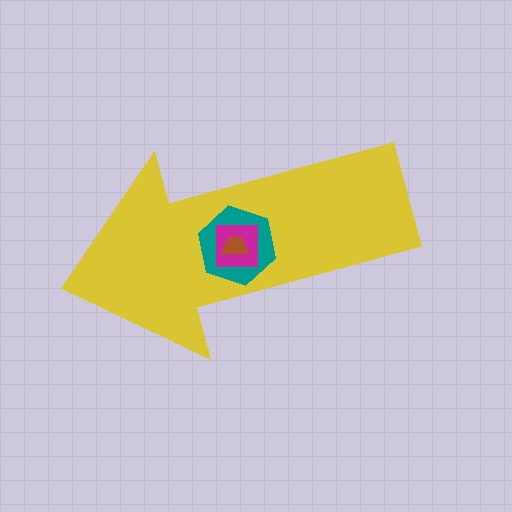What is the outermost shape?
The yellow arrow.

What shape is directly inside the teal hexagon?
The magenta square.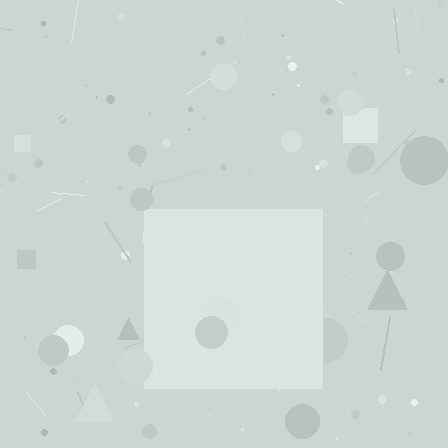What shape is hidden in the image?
A square is hidden in the image.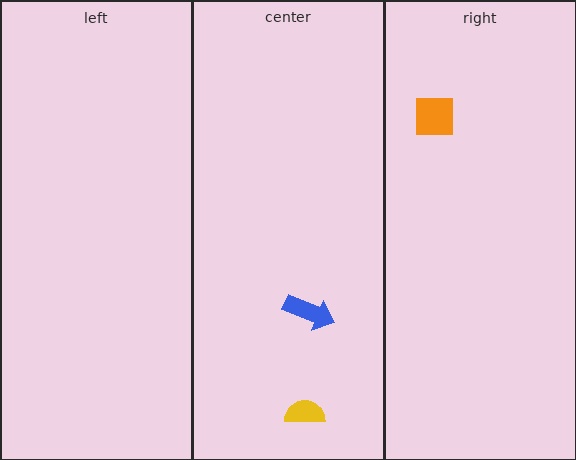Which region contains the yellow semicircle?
The center region.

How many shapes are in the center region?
2.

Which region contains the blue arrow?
The center region.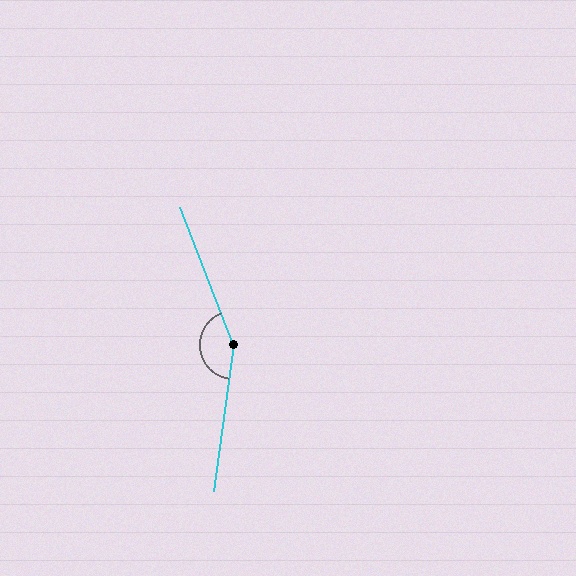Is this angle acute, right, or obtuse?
It is obtuse.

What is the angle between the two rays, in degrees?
Approximately 151 degrees.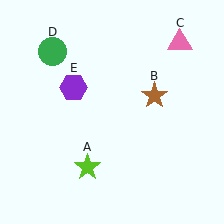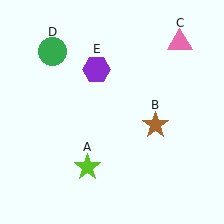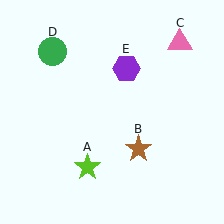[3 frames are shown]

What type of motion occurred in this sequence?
The brown star (object B), purple hexagon (object E) rotated clockwise around the center of the scene.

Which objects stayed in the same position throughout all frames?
Lime star (object A) and pink triangle (object C) and green circle (object D) remained stationary.